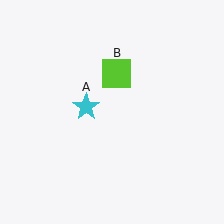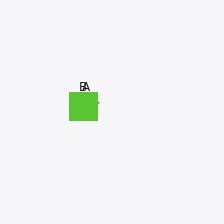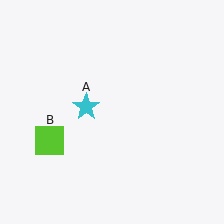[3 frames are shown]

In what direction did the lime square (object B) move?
The lime square (object B) moved down and to the left.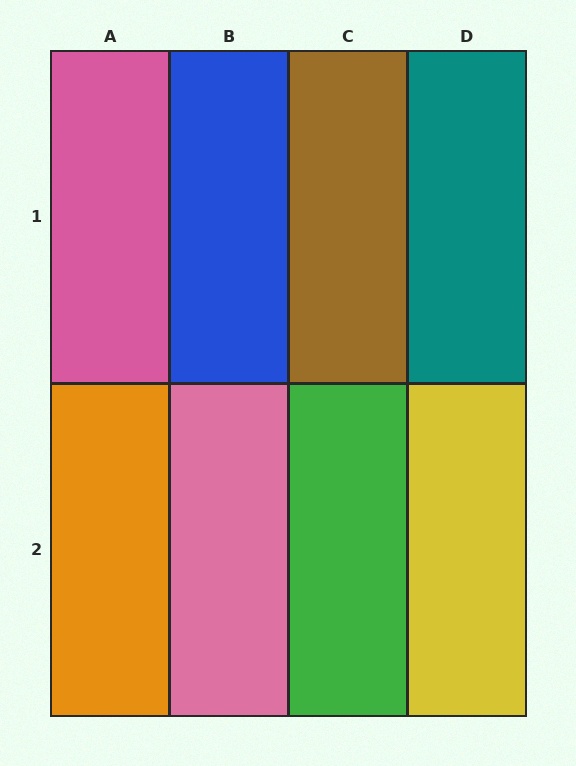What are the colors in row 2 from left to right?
Orange, pink, green, yellow.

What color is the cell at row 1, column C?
Brown.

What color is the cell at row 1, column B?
Blue.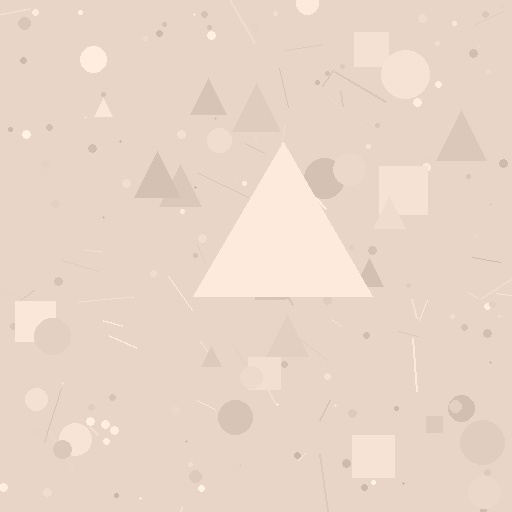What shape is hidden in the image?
A triangle is hidden in the image.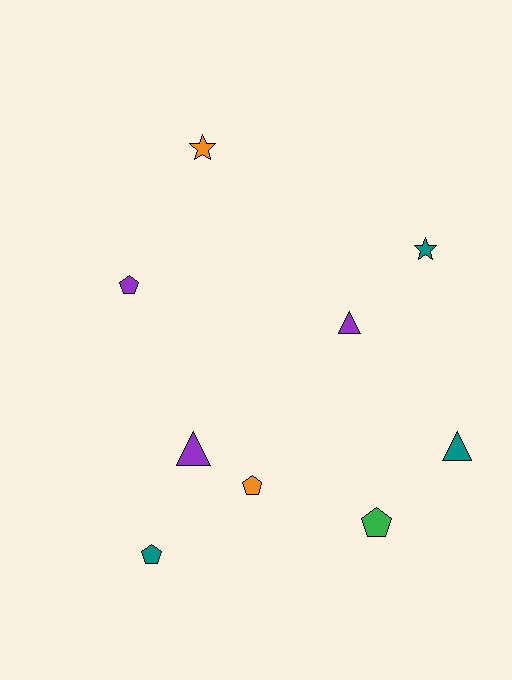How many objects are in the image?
There are 9 objects.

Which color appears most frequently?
Purple, with 3 objects.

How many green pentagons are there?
There is 1 green pentagon.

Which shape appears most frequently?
Pentagon, with 4 objects.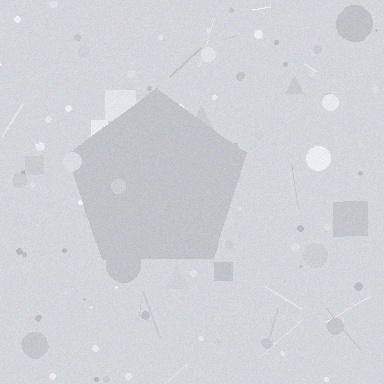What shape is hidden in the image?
A pentagon is hidden in the image.